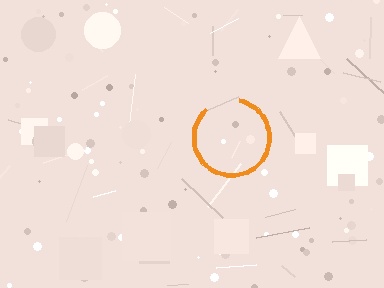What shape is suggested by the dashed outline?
The dashed outline suggests a circle.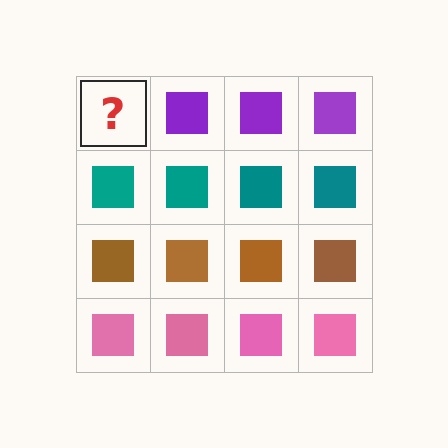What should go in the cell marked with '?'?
The missing cell should contain a purple square.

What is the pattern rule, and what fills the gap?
The rule is that each row has a consistent color. The gap should be filled with a purple square.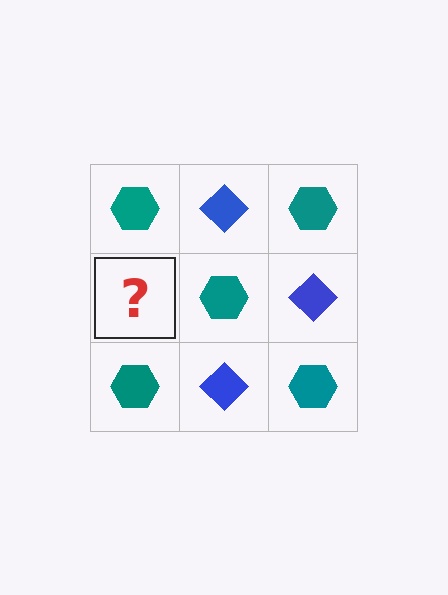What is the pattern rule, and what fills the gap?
The rule is that it alternates teal hexagon and blue diamond in a checkerboard pattern. The gap should be filled with a blue diamond.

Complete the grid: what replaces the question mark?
The question mark should be replaced with a blue diamond.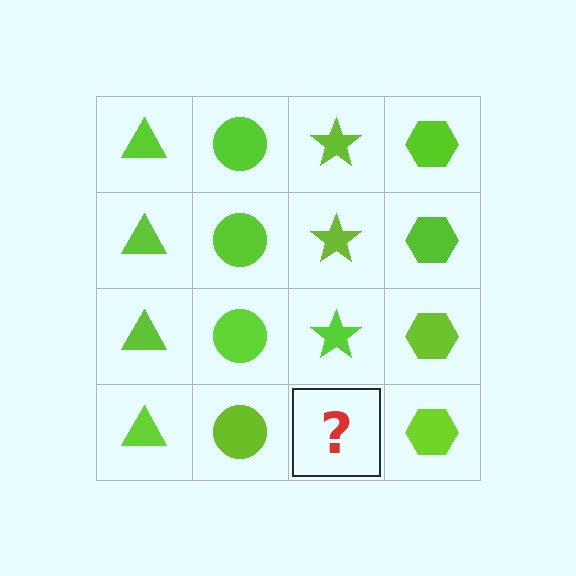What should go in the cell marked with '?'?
The missing cell should contain a lime star.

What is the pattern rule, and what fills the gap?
The rule is that each column has a consistent shape. The gap should be filled with a lime star.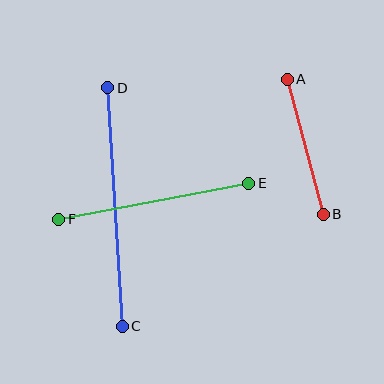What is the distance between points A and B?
The distance is approximately 139 pixels.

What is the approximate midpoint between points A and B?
The midpoint is at approximately (305, 147) pixels.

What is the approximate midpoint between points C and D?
The midpoint is at approximately (115, 207) pixels.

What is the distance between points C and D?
The distance is approximately 239 pixels.